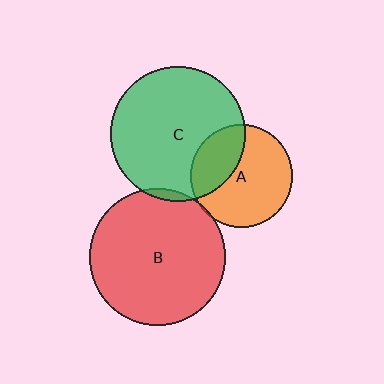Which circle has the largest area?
Circle B (red).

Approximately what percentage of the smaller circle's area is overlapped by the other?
Approximately 30%.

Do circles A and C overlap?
Yes.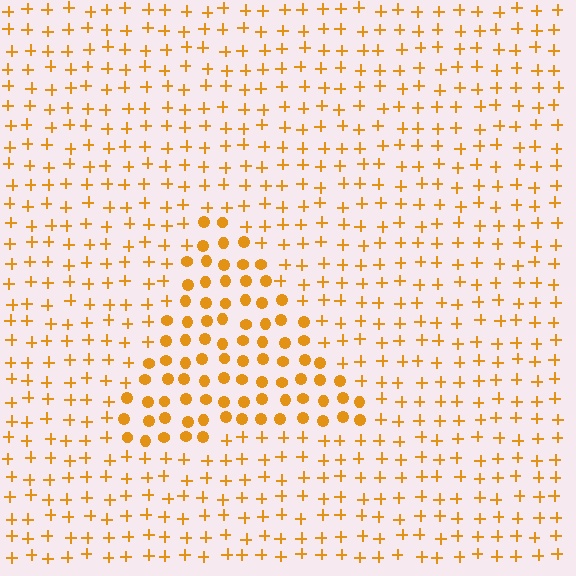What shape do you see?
I see a triangle.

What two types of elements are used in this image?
The image uses circles inside the triangle region and plus signs outside it.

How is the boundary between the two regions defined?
The boundary is defined by a change in element shape: circles inside vs. plus signs outside. All elements share the same color and spacing.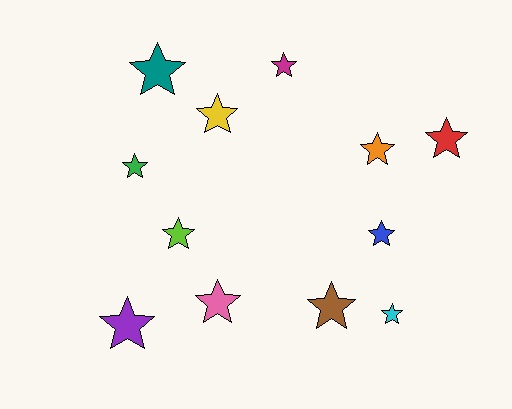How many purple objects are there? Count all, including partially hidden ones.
There is 1 purple object.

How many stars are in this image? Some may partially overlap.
There are 12 stars.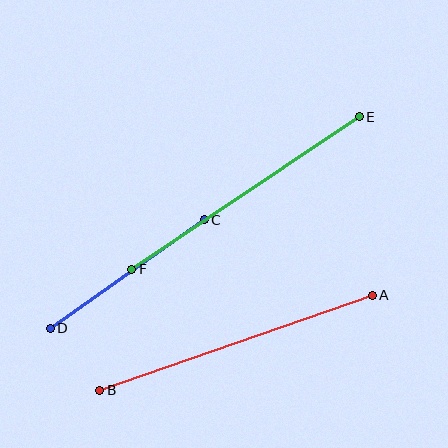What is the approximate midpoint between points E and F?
The midpoint is at approximately (246, 193) pixels.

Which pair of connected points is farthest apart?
Points A and B are farthest apart.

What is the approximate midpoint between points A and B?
The midpoint is at approximately (236, 343) pixels.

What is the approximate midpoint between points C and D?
The midpoint is at approximately (127, 274) pixels.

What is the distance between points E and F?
The distance is approximately 274 pixels.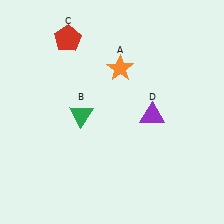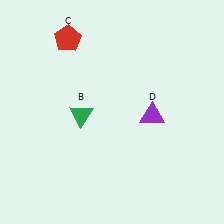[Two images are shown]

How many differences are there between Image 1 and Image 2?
There is 1 difference between the two images.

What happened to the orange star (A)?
The orange star (A) was removed in Image 2. It was in the top-right area of Image 1.